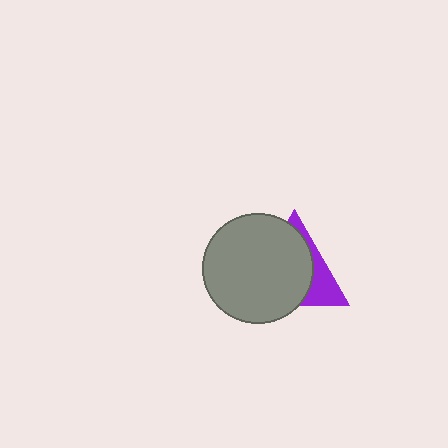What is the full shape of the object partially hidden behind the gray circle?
The partially hidden object is a purple triangle.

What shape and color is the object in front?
The object in front is a gray circle.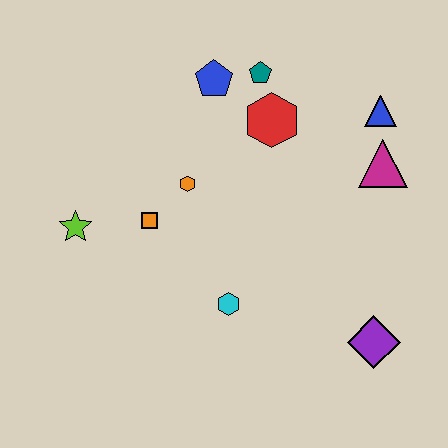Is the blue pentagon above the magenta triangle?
Yes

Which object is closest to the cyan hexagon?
The orange square is closest to the cyan hexagon.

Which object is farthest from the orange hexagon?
The purple diamond is farthest from the orange hexagon.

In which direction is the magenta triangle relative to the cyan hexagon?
The magenta triangle is to the right of the cyan hexagon.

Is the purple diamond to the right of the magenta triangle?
No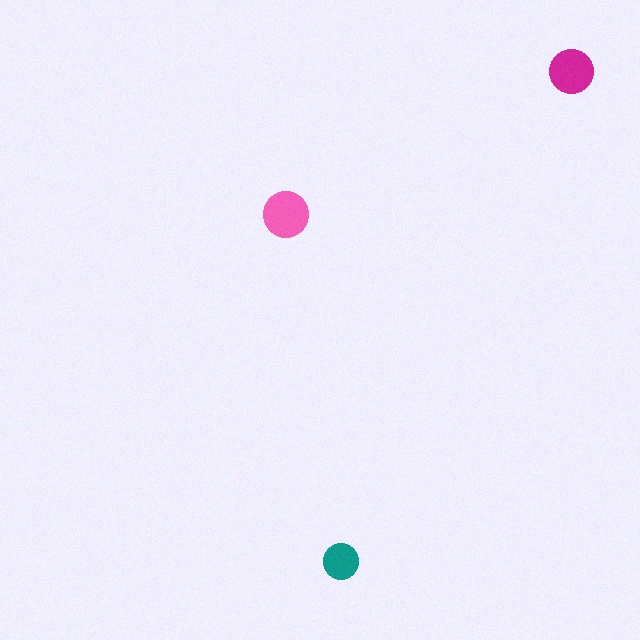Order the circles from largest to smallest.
the pink one, the magenta one, the teal one.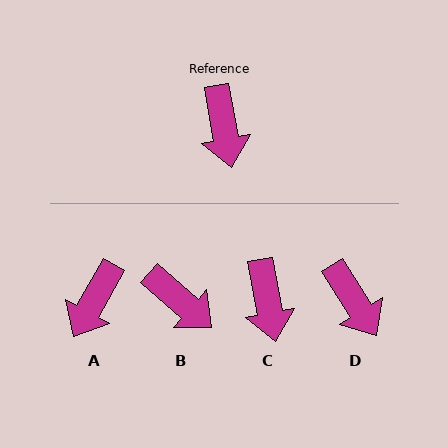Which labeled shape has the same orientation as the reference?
C.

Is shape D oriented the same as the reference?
No, it is off by about 22 degrees.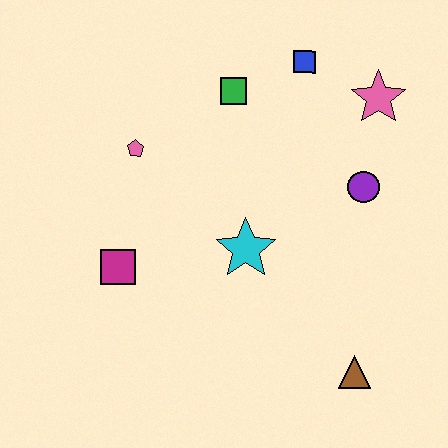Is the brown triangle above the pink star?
No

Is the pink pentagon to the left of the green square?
Yes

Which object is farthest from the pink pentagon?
The brown triangle is farthest from the pink pentagon.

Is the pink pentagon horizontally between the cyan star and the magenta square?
Yes